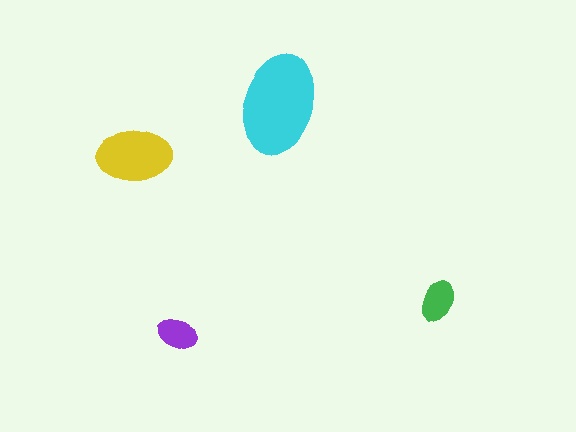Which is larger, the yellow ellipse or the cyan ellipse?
The cyan one.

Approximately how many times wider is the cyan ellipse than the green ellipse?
About 2.5 times wider.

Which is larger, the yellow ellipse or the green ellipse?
The yellow one.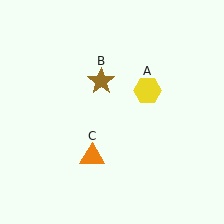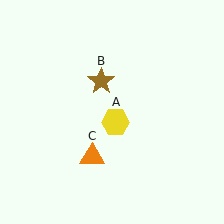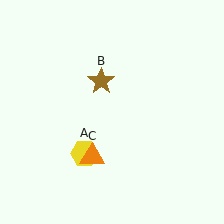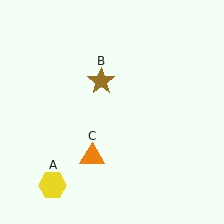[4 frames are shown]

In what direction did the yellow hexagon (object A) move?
The yellow hexagon (object A) moved down and to the left.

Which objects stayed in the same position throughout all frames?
Brown star (object B) and orange triangle (object C) remained stationary.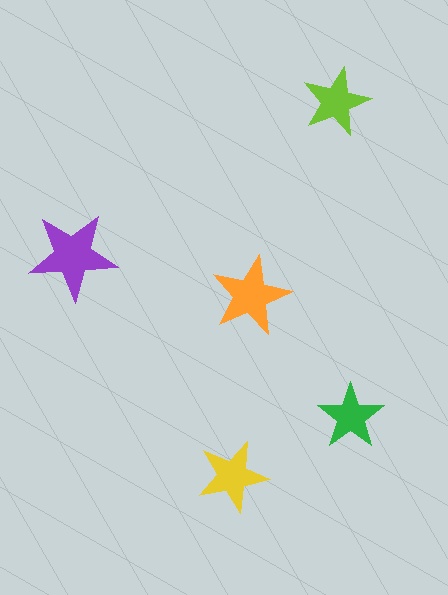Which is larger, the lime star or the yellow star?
The yellow one.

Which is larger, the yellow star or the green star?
The yellow one.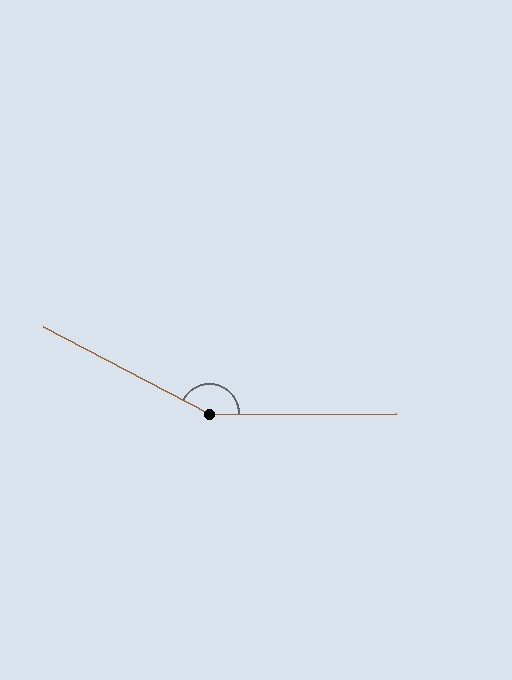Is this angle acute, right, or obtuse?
It is obtuse.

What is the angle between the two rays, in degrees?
Approximately 152 degrees.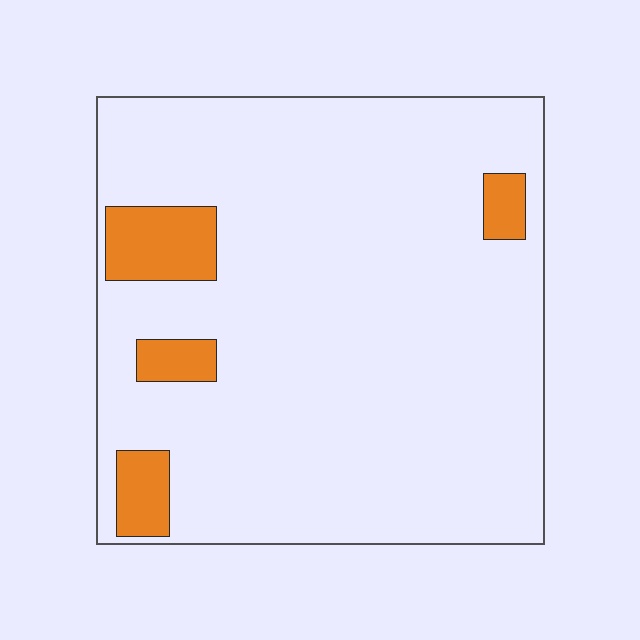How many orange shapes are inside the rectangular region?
4.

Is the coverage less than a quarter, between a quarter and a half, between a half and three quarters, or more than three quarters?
Less than a quarter.